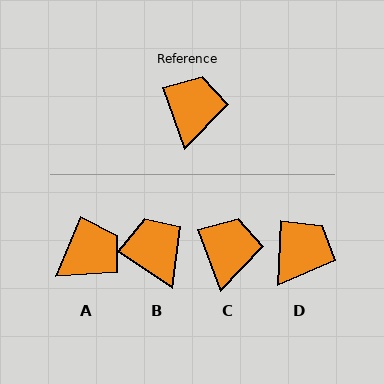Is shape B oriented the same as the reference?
No, it is off by about 36 degrees.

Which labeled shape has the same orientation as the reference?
C.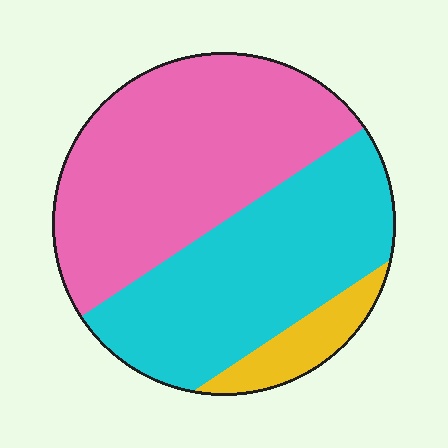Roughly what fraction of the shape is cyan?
Cyan takes up about two fifths (2/5) of the shape.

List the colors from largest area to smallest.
From largest to smallest: pink, cyan, yellow.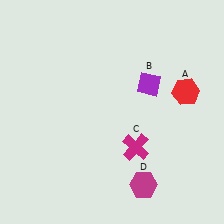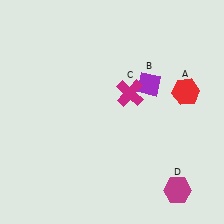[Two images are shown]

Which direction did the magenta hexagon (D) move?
The magenta hexagon (D) moved right.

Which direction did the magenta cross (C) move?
The magenta cross (C) moved up.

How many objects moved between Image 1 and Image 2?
2 objects moved between the two images.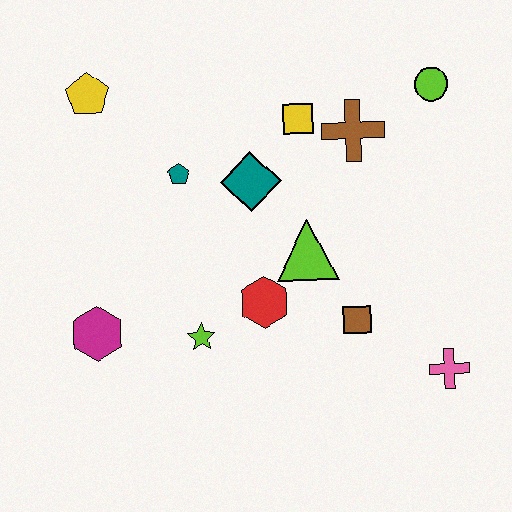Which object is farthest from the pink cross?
The yellow pentagon is farthest from the pink cross.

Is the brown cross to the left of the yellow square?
No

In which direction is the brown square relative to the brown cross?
The brown square is below the brown cross.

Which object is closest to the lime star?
The red hexagon is closest to the lime star.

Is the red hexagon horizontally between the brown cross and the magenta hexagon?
Yes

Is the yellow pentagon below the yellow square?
No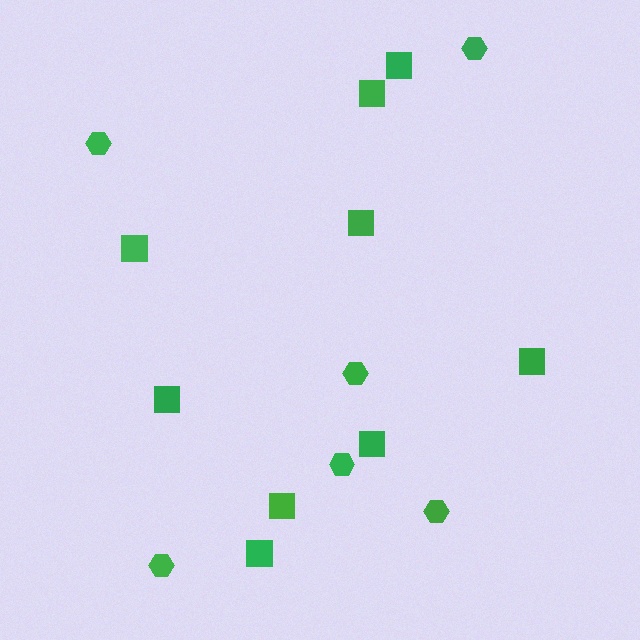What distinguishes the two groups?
There are 2 groups: one group of hexagons (6) and one group of squares (9).